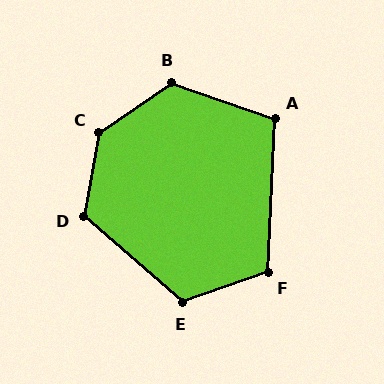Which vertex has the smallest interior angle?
A, at approximately 106 degrees.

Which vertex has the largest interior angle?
C, at approximately 134 degrees.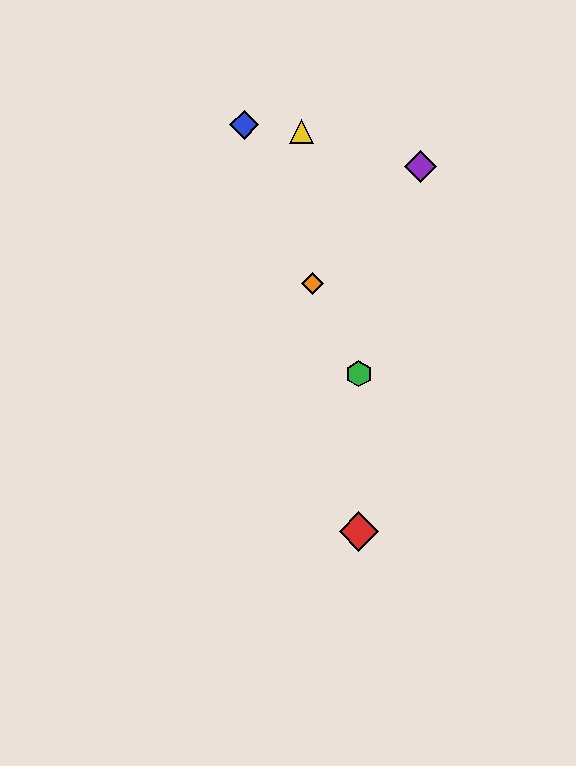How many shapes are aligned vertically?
2 shapes (the red diamond, the green hexagon) are aligned vertically.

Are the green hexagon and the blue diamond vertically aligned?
No, the green hexagon is at x≈359 and the blue diamond is at x≈244.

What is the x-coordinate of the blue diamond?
The blue diamond is at x≈244.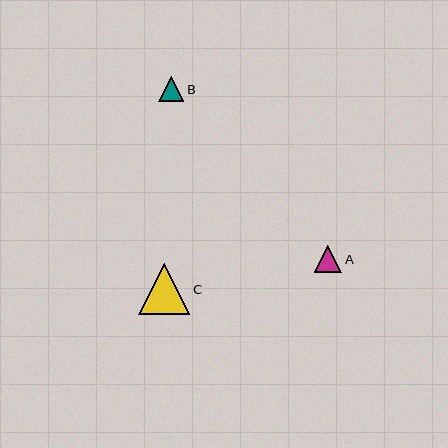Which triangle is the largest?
Triangle C is the largest with a size of approximately 51 pixels.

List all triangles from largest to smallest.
From largest to smallest: C, A, B.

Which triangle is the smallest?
Triangle B is the smallest with a size of approximately 25 pixels.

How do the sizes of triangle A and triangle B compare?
Triangle A and triangle B are approximately the same size.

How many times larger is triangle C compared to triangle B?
Triangle C is approximately 2.0 times the size of triangle B.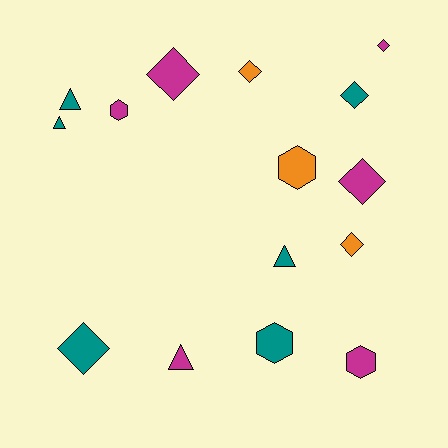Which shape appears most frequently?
Diamond, with 7 objects.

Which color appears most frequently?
Teal, with 6 objects.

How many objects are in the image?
There are 15 objects.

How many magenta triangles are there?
There is 1 magenta triangle.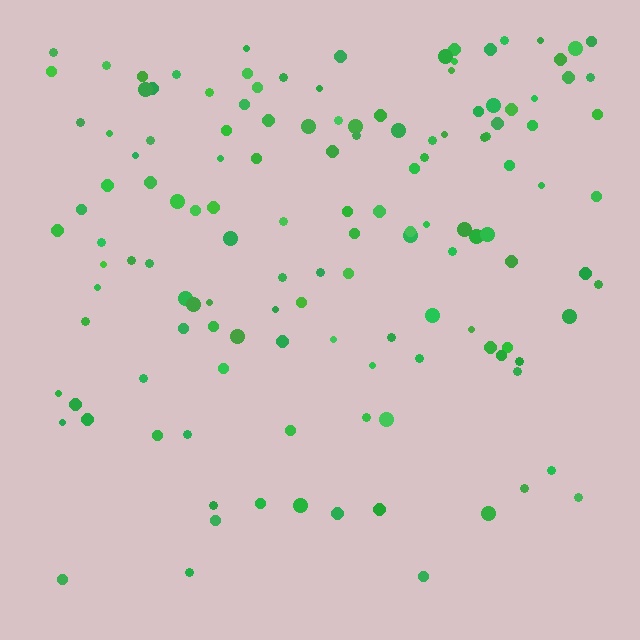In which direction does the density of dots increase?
From bottom to top, with the top side densest.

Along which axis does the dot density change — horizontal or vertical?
Vertical.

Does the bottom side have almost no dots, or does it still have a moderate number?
Still a moderate number, just noticeably fewer than the top.